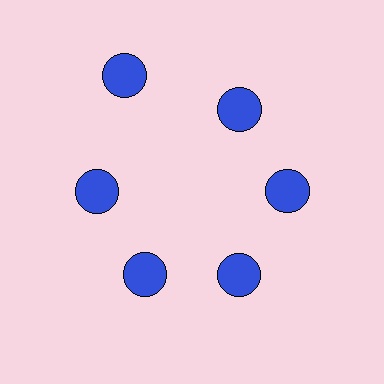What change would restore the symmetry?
The symmetry would be restored by moving it inward, back onto the ring so that all 6 circles sit at equal angles and equal distance from the center.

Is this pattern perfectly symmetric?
No. The 6 blue circles are arranged in a ring, but one element near the 11 o'clock position is pushed outward from the center, breaking the 6-fold rotational symmetry.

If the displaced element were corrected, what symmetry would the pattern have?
It would have 6-fold rotational symmetry — the pattern would map onto itself every 60 degrees.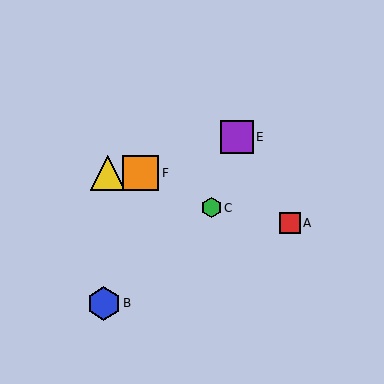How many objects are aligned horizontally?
2 objects (D, F) are aligned horizontally.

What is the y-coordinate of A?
Object A is at y≈223.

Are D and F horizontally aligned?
Yes, both are at y≈173.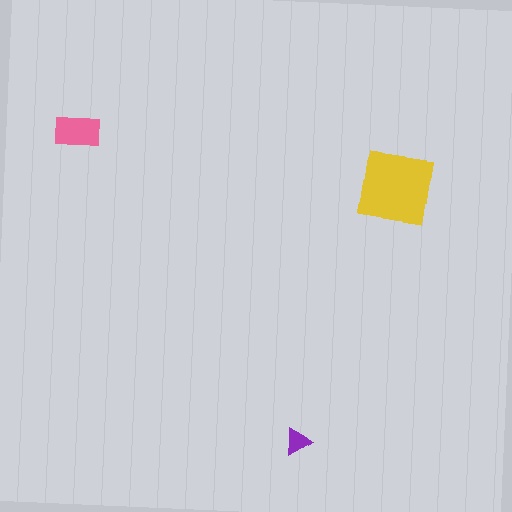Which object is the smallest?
The purple triangle.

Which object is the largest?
The yellow square.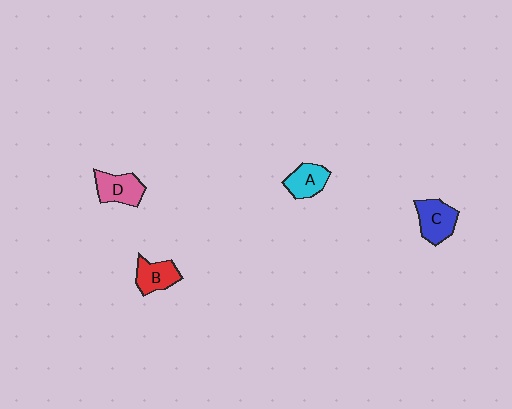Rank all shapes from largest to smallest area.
From largest to smallest: C (blue), D (pink), B (red), A (cyan).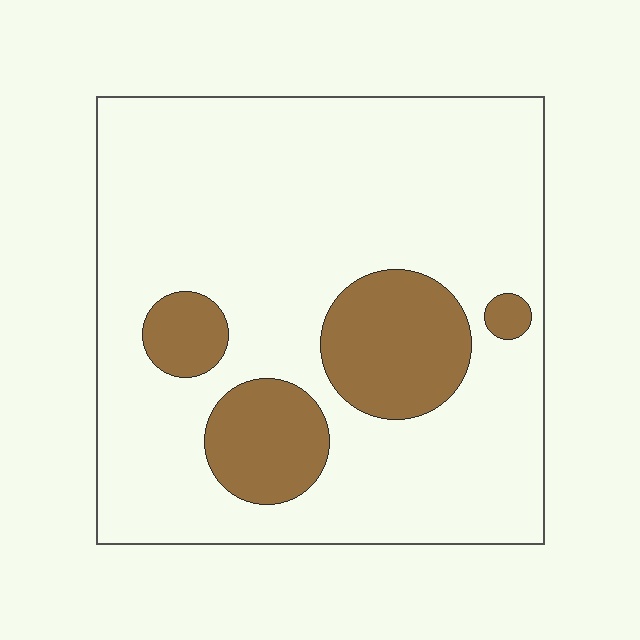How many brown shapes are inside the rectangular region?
4.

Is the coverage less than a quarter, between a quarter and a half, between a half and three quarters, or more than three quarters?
Less than a quarter.